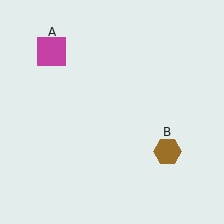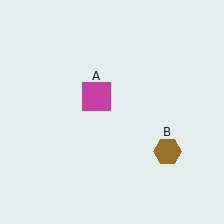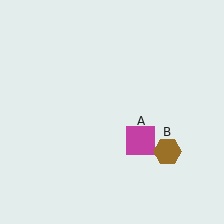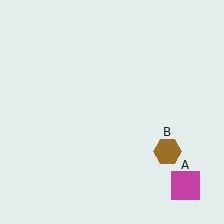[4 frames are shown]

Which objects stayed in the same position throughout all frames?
Brown hexagon (object B) remained stationary.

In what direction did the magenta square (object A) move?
The magenta square (object A) moved down and to the right.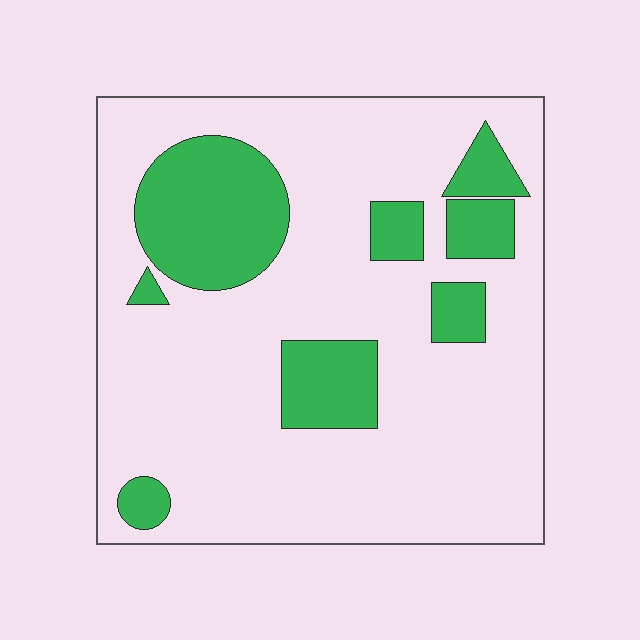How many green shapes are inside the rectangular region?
8.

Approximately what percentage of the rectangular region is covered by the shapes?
Approximately 20%.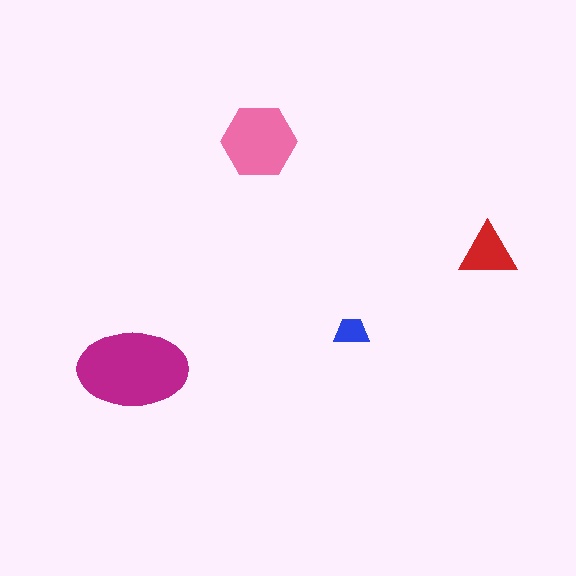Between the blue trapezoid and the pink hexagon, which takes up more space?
The pink hexagon.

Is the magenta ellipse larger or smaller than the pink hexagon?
Larger.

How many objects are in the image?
There are 4 objects in the image.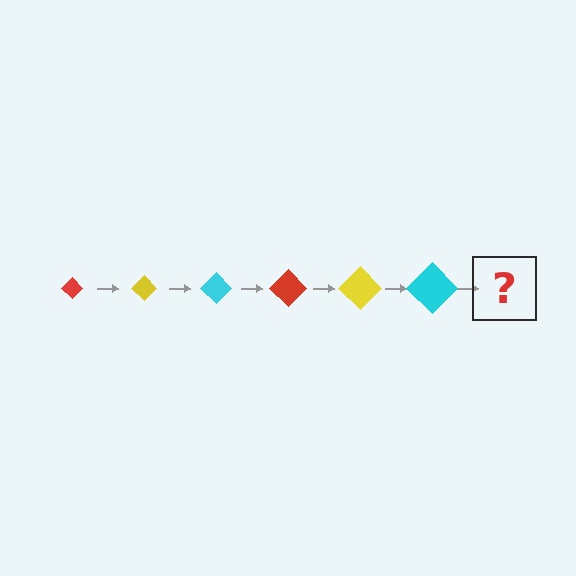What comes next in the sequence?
The next element should be a red diamond, larger than the previous one.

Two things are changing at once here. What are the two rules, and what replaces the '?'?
The two rules are that the diamond grows larger each step and the color cycles through red, yellow, and cyan. The '?' should be a red diamond, larger than the previous one.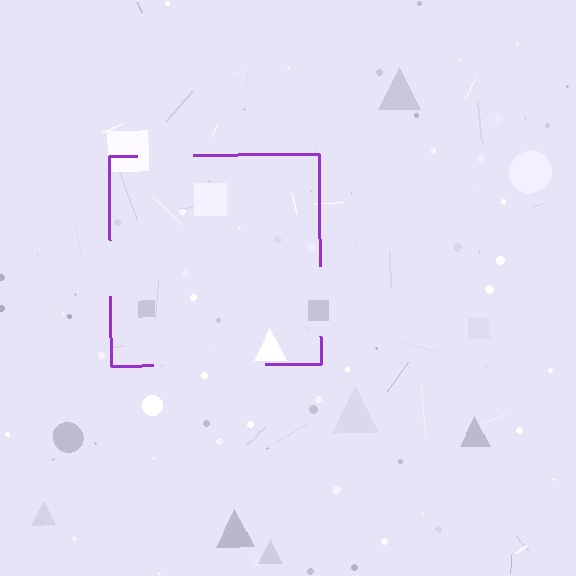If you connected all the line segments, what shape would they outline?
They would outline a square.